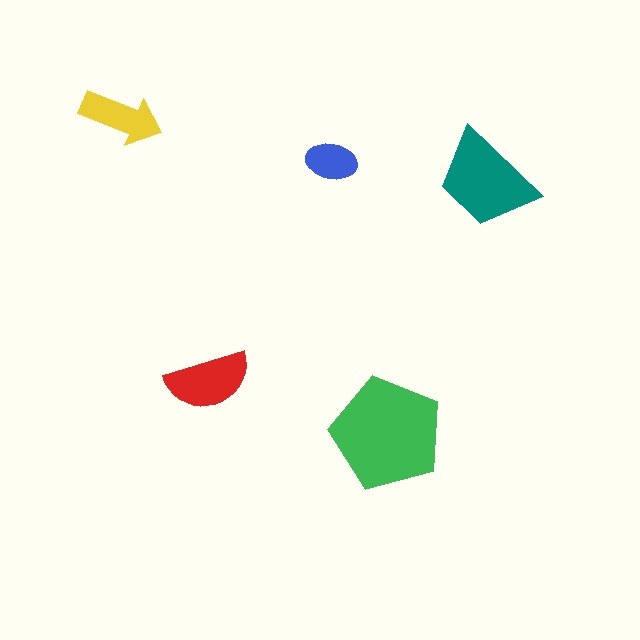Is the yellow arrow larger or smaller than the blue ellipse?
Larger.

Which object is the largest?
The green pentagon.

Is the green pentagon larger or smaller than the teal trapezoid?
Larger.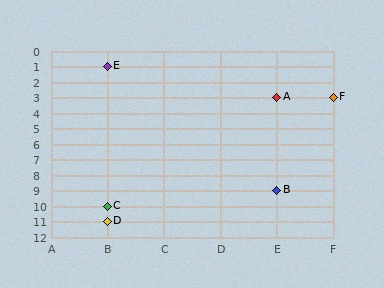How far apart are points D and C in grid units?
Points D and C are 1 row apart.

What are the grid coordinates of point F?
Point F is at grid coordinates (F, 3).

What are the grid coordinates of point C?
Point C is at grid coordinates (B, 10).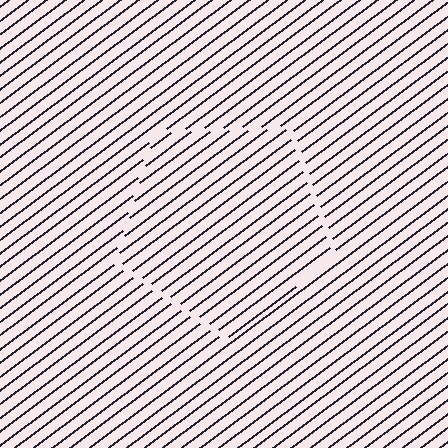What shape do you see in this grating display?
An illusory pentagon. The interior of the shape contains the same grating, shifted by half a period — the contour is defined by the phase discontinuity where line-ends from the inner and outer gratings abut.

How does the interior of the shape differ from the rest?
The interior of the shape contains the same grating, shifted by half a period — the contour is defined by the phase discontinuity where line-ends from the inner and outer gratings abut.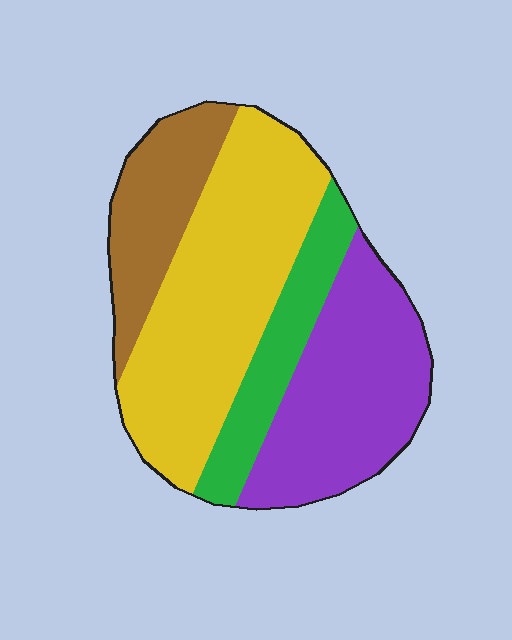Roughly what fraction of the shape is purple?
Purple covers 29% of the shape.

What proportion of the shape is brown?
Brown covers about 15% of the shape.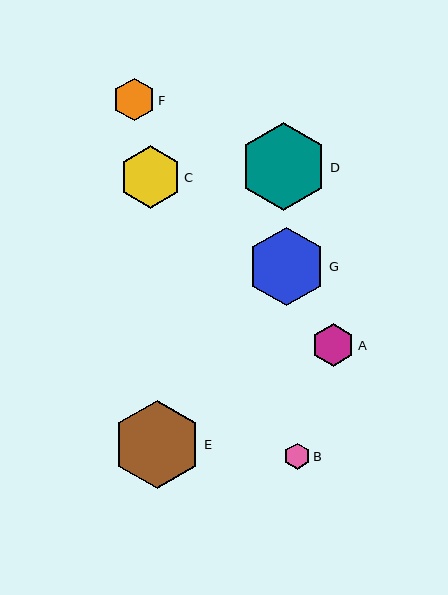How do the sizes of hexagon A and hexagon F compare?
Hexagon A and hexagon F are approximately the same size.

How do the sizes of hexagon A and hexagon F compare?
Hexagon A and hexagon F are approximately the same size.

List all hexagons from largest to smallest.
From largest to smallest: E, D, G, C, A, F, B.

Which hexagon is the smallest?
Hexagon B is the smallest with a size of approximately 26 pixels.